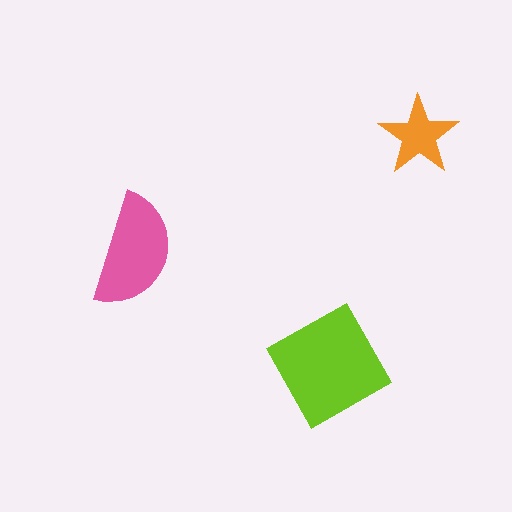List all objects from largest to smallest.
The lime square, the pink semicircle, the orange star.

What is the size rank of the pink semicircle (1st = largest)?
2nd.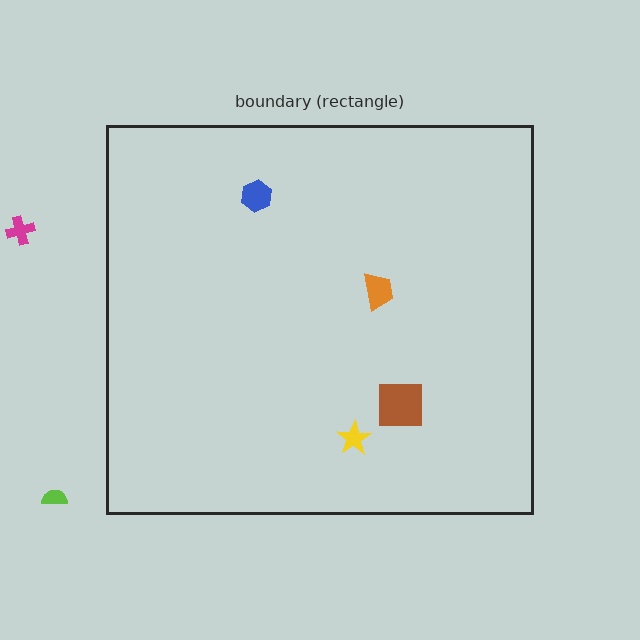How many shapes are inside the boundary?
4 inside, 2 outside.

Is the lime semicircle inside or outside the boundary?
Outside.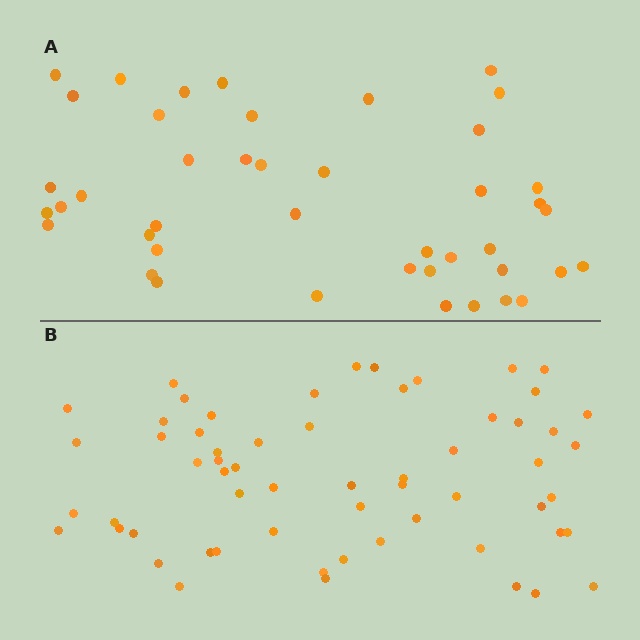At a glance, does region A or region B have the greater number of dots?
Region B (the bottom region) has more dots.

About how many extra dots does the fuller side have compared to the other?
Region B has approximately 15 more dots than region A.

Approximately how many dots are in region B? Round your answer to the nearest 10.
About 60 dots.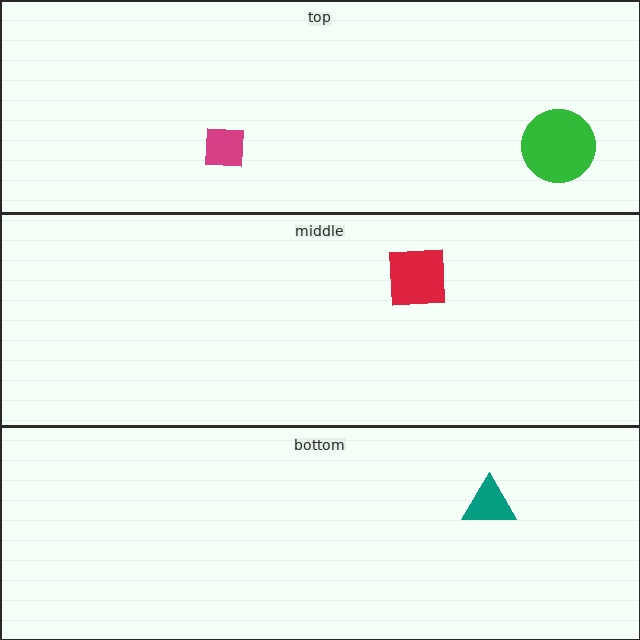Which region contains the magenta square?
The top region.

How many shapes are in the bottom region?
1.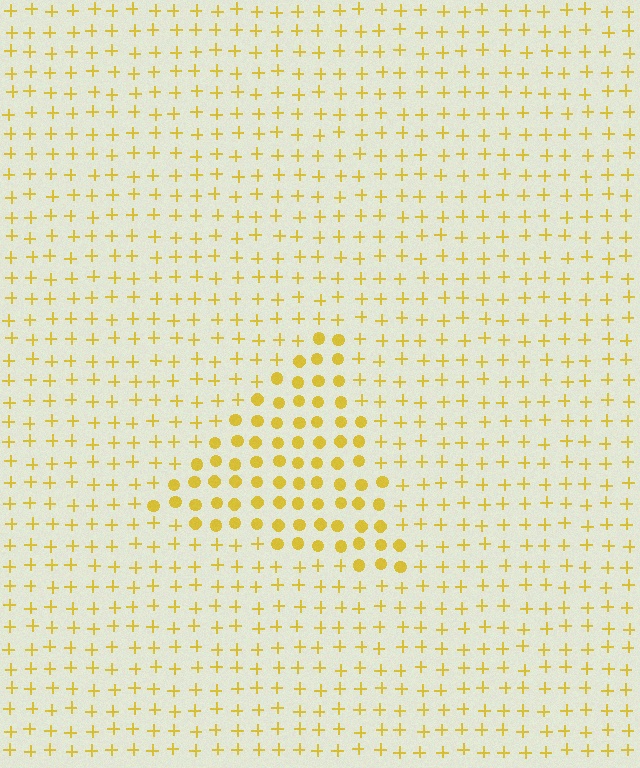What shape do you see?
I see a triangle.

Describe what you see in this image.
The image is filled with small yellow elements arranged in a uniform grid. A triangle-shaped region contains circles, while the surrounding area contains plus signs. The boundary is defined purely by the change in element shape.